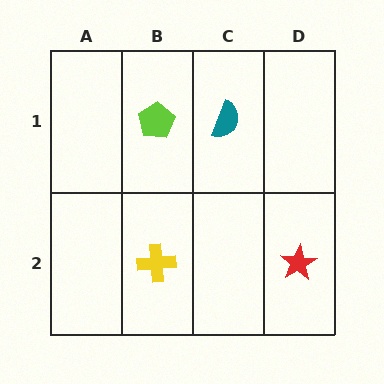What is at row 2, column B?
A yellow cross.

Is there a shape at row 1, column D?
No, that cell is empty.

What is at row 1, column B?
A lime pentagon.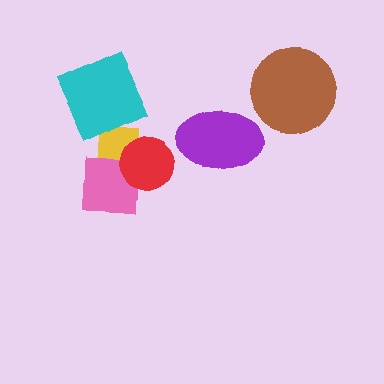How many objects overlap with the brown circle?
0 objects overlap with the brown circle.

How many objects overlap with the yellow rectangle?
3 objects overlap with the yellow rectangle.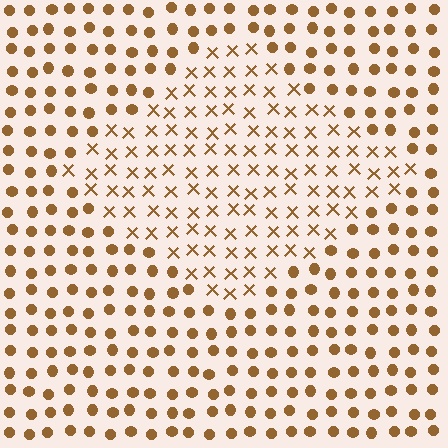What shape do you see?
I see a diamond.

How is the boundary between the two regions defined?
The boundary is defined by a change in element shape: X marks inside vs. circles outside. All elements share the same color and spacing.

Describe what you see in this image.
The image is filled with small brown elements arranged in a uniform grid. A diamond-shaped region contains X marks, while the surrounding area contains circles. The boundary is defined purely by the change in element shape.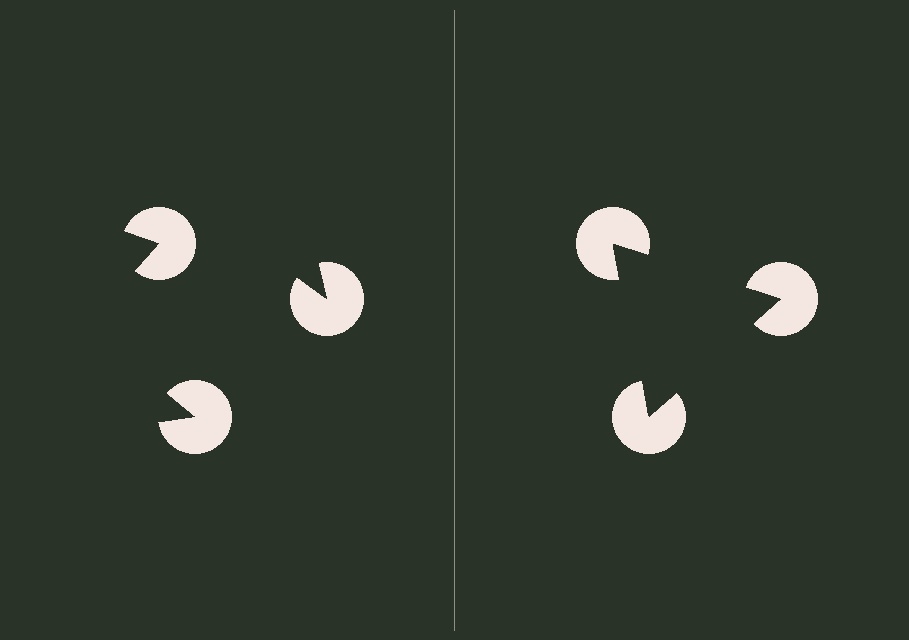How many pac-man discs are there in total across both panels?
6 — 3 on each side.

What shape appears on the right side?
An illusory triangle.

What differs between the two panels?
The pac-man discs are positioned identically on both sides; only the wedge orientations differ. On the right they align to a triangle; on the left they are misaligned.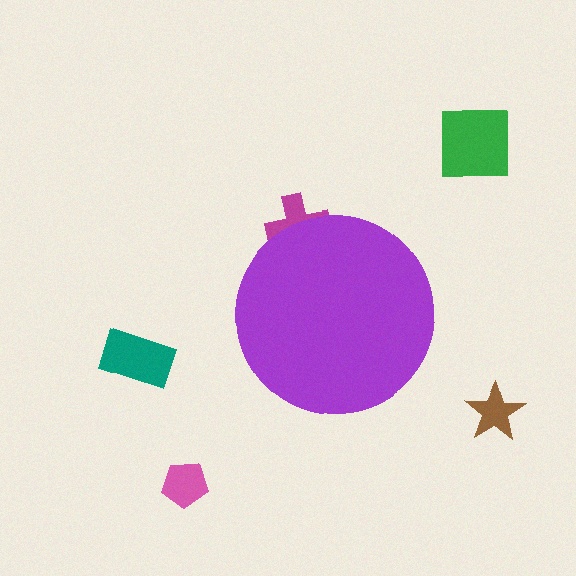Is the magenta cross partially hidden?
Yes, the magenta cross is partially hidden behind the purple circle.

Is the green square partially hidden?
No, the green square is fully visible.